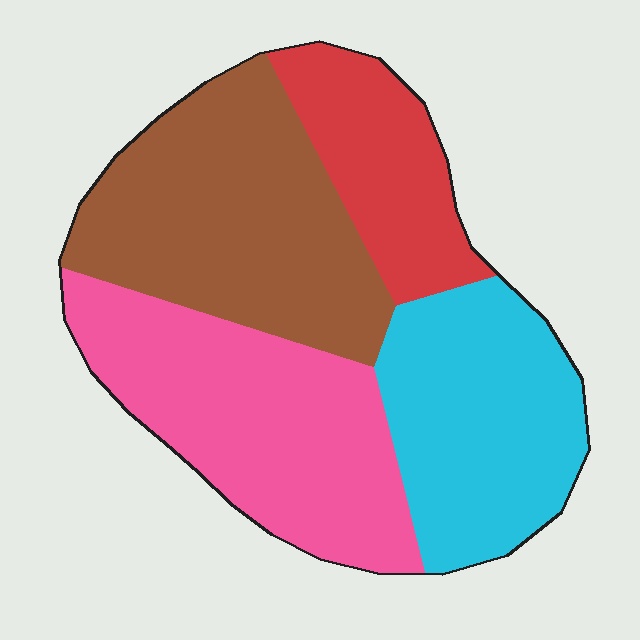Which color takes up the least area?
Red, at roughly 15%.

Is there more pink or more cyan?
Pink.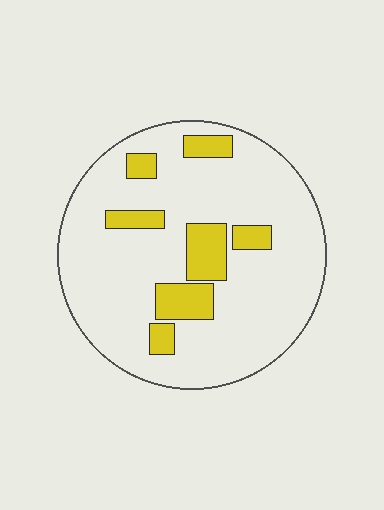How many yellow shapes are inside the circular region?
7.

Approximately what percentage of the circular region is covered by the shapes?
Approximately 15%.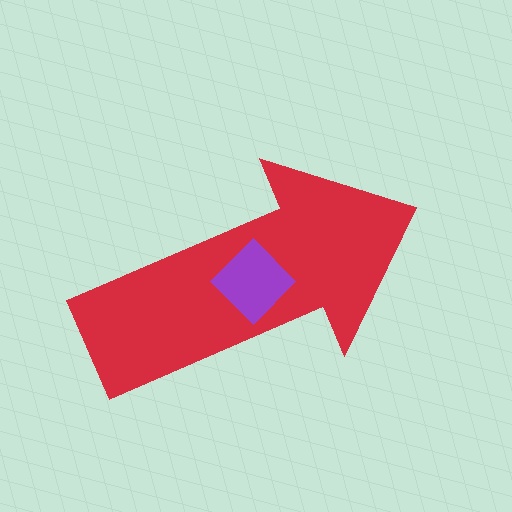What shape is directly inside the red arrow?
The purple diamond.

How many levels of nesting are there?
2.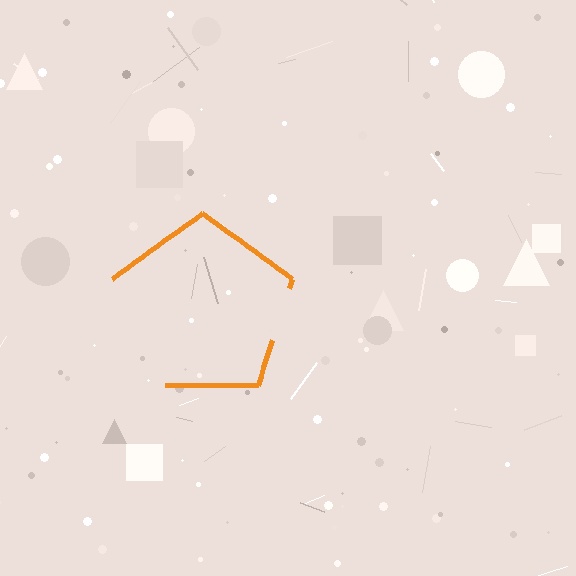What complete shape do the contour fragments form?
The contour fragments form a pentagon.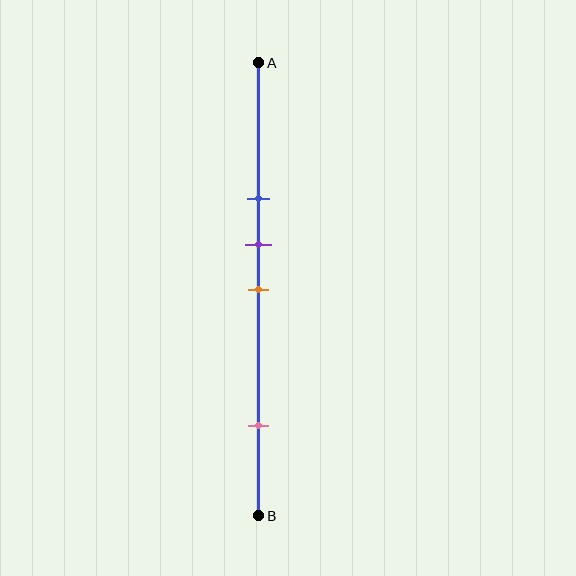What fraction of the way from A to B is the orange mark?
The orange mark is approximately 50% (0.5) of the way from A to B.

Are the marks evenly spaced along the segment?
No, the marks are not evenly spaced.